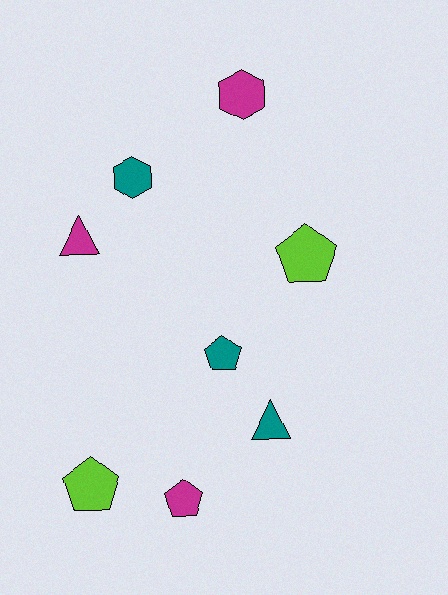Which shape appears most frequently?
Pentagon, with 4 objects.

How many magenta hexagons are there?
There is 1 magenta hexagon.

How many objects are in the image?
There are 8 objects.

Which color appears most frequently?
Teal, with 3 objects.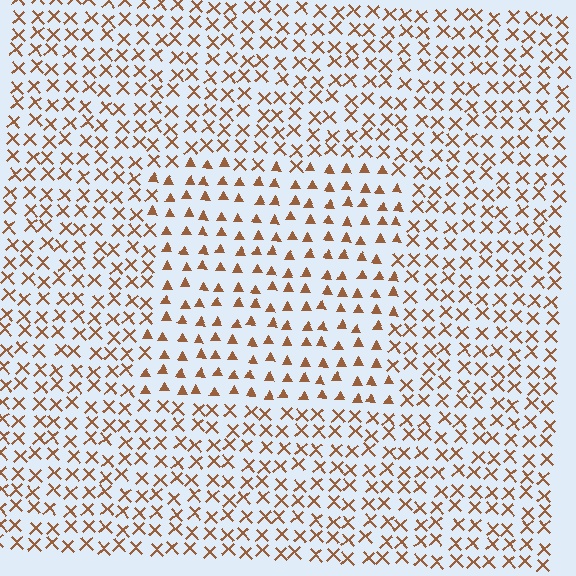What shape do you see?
I see a rectangle.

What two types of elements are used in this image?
The image uses triangles inside the rectangle region and X marks outside it.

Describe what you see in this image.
The image is filled with small brown elements arranged in a uniform grid. A rectangle-shaped region contains triangles, while the surrounding area contains X marks. The boundary is defined purely by the change in element shape.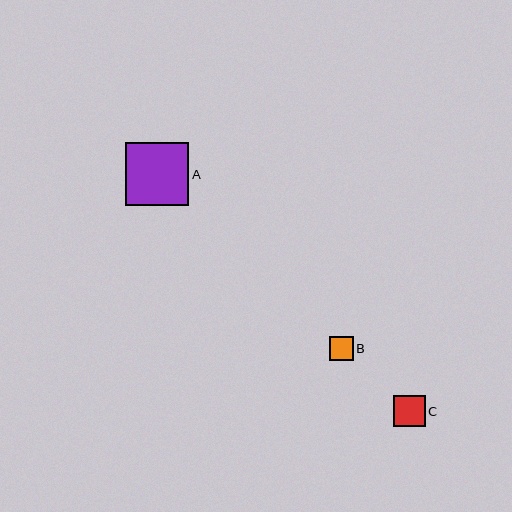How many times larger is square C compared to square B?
Square C is approximately 1.3 times the size of square B.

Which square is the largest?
Square A is the largest with a size of approximately 63 pixels.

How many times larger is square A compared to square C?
Square A is approximately 2.0 times the size of square C.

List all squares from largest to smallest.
From largest to smallest: A, C, B.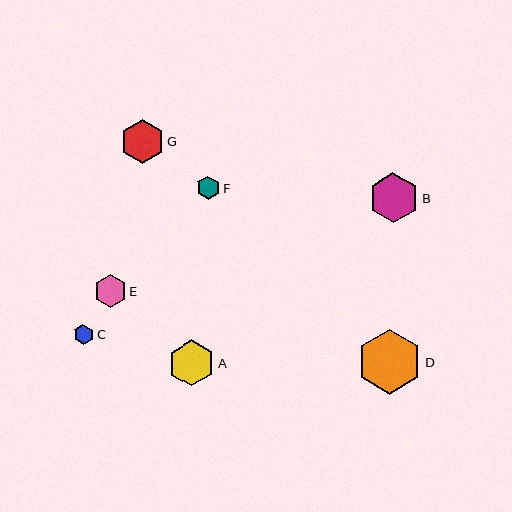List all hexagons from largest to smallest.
From largest to smallest: D, B, A, G, E, F, C.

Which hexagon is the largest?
Hexagon D is the largest with a size of approximately 64 pixels.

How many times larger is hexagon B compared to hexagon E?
Hexagon B is approximately 1.5 times the size of hexagon E.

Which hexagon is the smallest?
Hexagon C is the smallest with a size of approximately 20 pixels.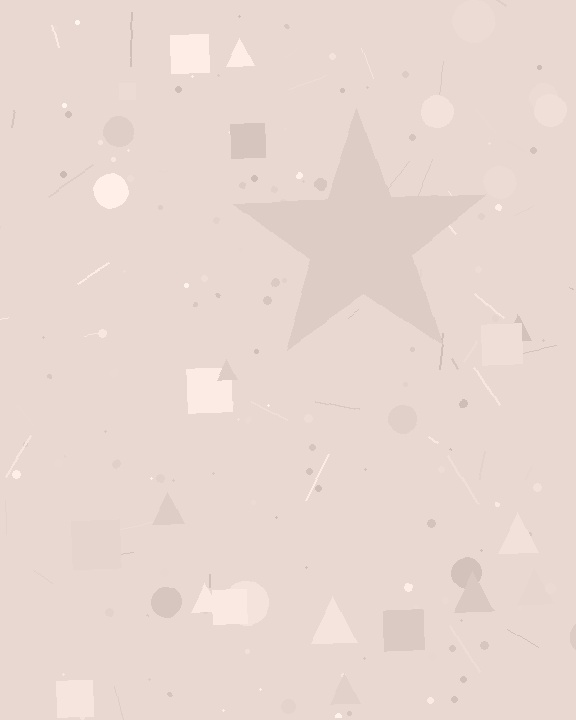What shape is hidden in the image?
A star is hidden in the image.